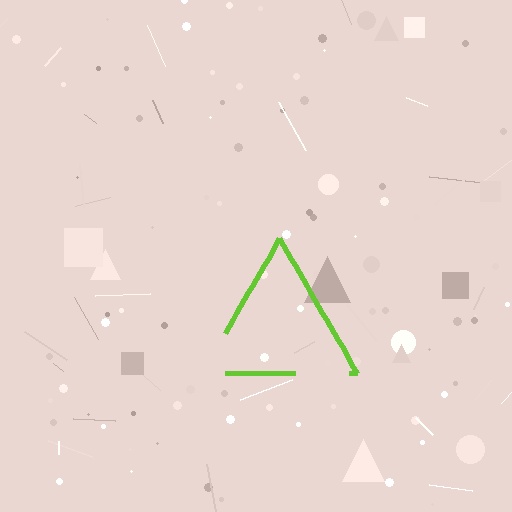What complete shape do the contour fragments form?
The contour fragments form a triangle.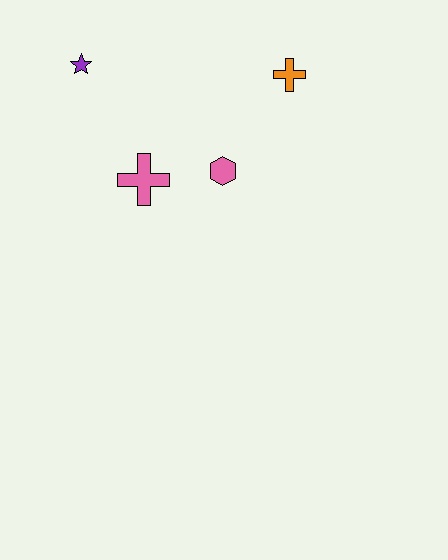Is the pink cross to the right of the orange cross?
No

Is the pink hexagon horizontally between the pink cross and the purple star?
No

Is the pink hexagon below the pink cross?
No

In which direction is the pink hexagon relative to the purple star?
The pink hexagon is to the right of the purple star.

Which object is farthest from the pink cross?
The orange cross is farthest from the pink cross.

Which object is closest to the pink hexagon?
The pink cross is closest to the pink hexagon.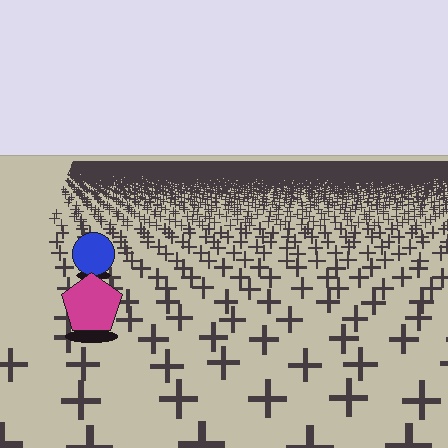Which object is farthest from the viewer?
The blue circle is farthest from the viewer. It appears smaller and the ground texture around it is denser.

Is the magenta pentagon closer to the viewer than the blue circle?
Yes. The magenta pentagon is closer — you can tell from the texture gradient: the ground texture is coarser near it.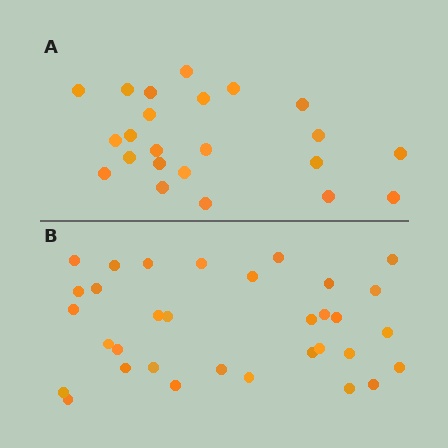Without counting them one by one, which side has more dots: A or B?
Region B (the bottom region) has more dots.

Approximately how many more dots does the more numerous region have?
Region B has roughly 10 or so more dots than region A.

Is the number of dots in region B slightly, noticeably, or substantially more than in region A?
Region B has noticeably more, but not dramatically so. The ratio is roughly 1.4 to 1.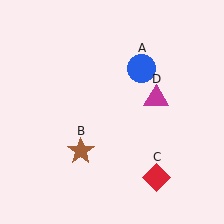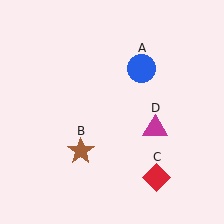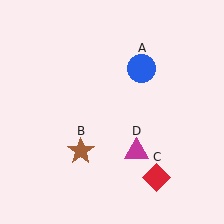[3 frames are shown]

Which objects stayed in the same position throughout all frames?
Blue circle (object A) and brown star (object B) and red diamond (object C) remained stationary.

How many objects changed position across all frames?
1 object changed position: magenta triangle (object D).